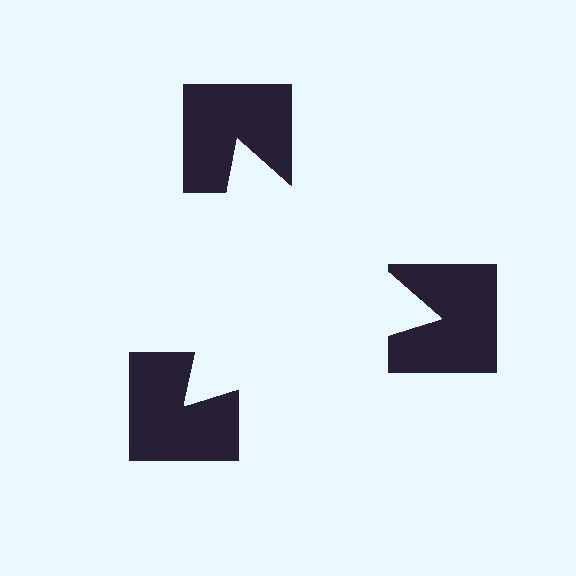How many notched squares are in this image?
There are 3 — one at each vertex of the illusory triangle.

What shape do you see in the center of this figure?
An illusory triangle — its edges are inferred from the aligned wedge cuts in the notched squares, not physically drawn.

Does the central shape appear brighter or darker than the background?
It typically appears slightly brighter than the background, even though no actual brightness change is drawn.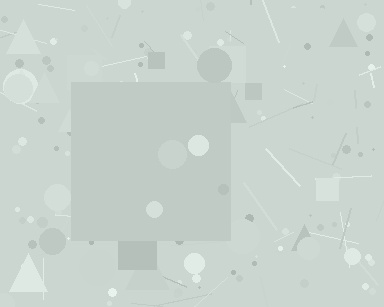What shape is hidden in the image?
A square is hidden in the image.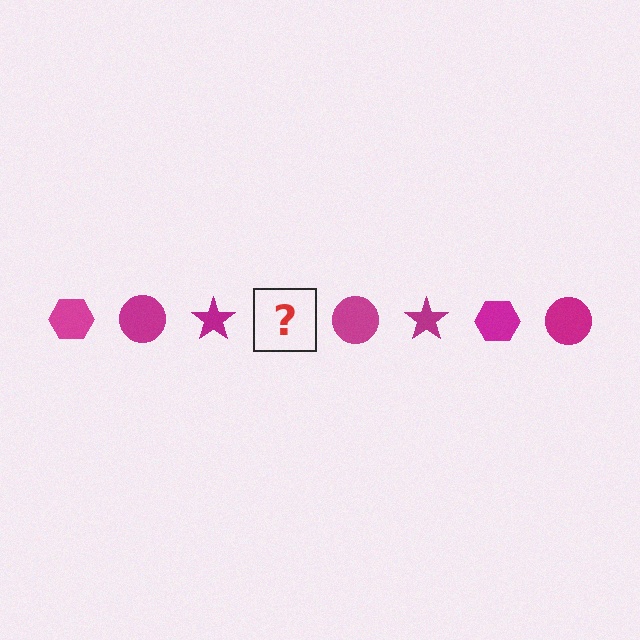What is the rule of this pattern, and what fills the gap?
The rule is that the pattern cycles through hexagon, circle, star shapes in magenta. The gap should be filled with a magenta hexagon.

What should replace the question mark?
The question mark should be replaced with a magenta hexagon.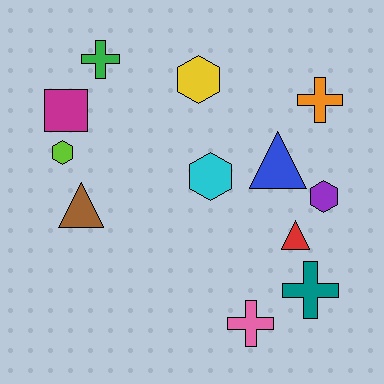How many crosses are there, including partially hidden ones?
There are 4 crosses.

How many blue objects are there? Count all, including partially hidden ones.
There is 1 blue object.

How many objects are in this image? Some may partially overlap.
There are 12 objects.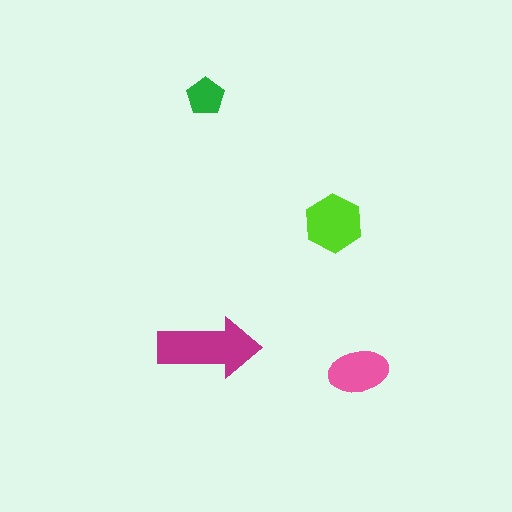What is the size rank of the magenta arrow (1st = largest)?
1st.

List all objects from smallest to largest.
The green pentagon, the pink ellipse, the lime hexagon, the magenta arrow.